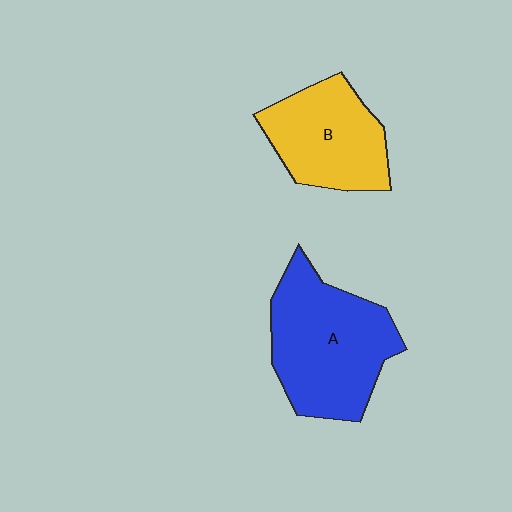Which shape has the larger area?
Shape A (blue).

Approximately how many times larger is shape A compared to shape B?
Approximately 1.4 times.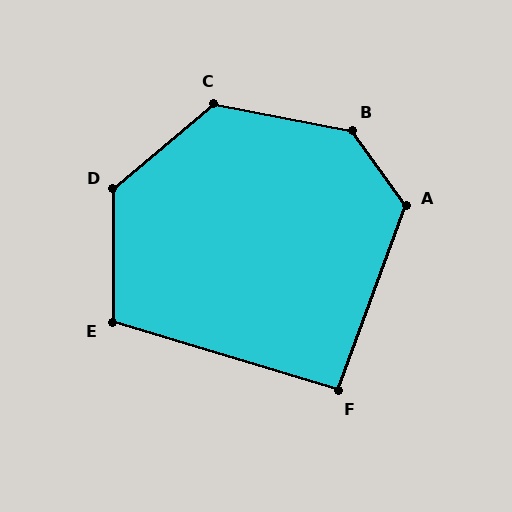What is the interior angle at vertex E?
Approximately 107 degrees (obtuse).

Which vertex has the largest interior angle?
B, at approximately 137 degrees.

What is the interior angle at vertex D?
Approximately 130 degrees (obtuse).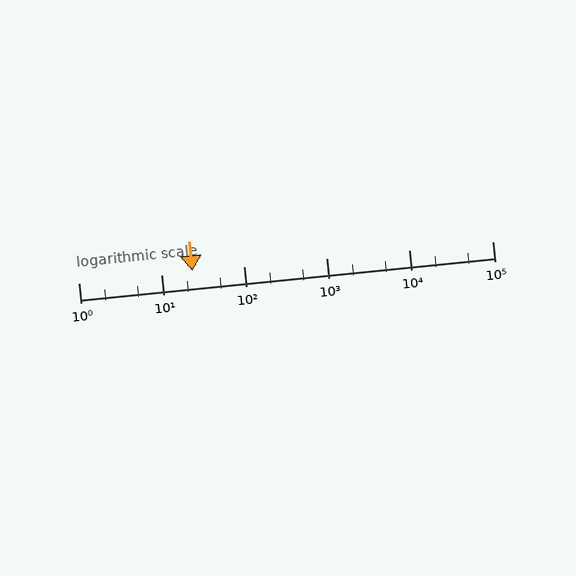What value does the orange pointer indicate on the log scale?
The pointer indicates approximately 24.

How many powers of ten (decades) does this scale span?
The scale spans 5 decades, from 1 to 100000.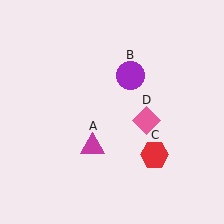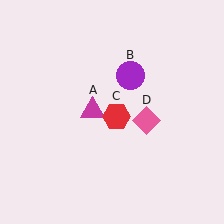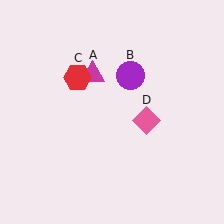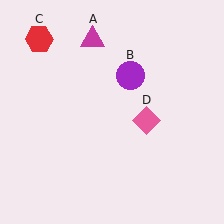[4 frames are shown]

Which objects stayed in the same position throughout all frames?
Purple circle (object B) and pink diamond (object D) remained stationary.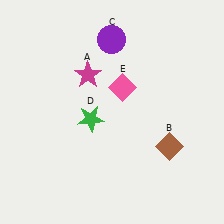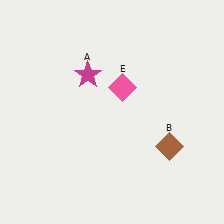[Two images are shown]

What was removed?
The green star (D), the purple circle (C) were removed in Image 2.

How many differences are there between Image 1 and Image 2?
There are 2 differences between the two images.